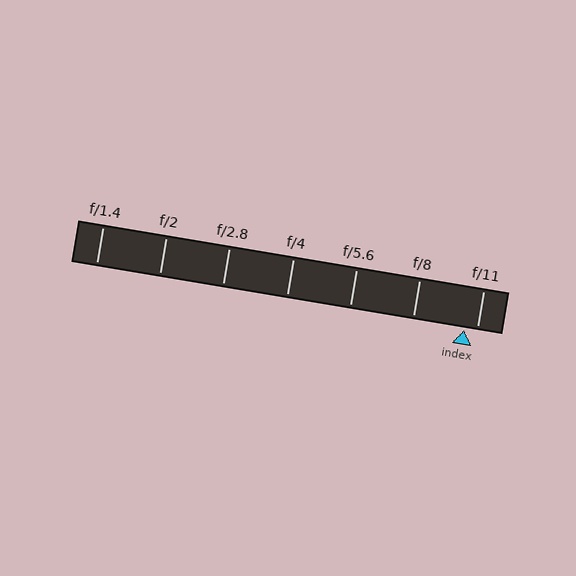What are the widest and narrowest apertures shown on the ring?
The widest aperture shown is f/1.4 and the narrowest is f/11.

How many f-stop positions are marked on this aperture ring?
There are 7 f-stop positions marked.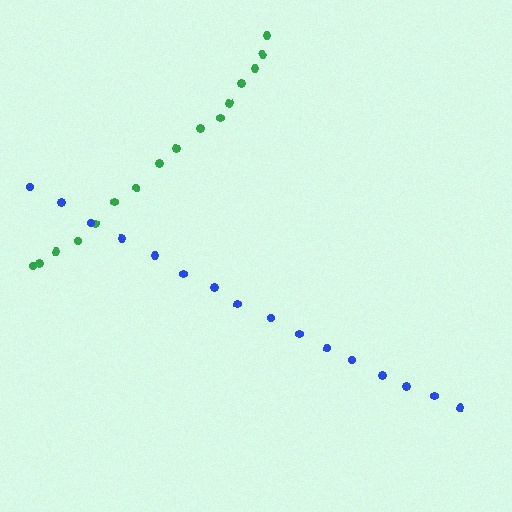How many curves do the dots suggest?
There are 2 distinct paths.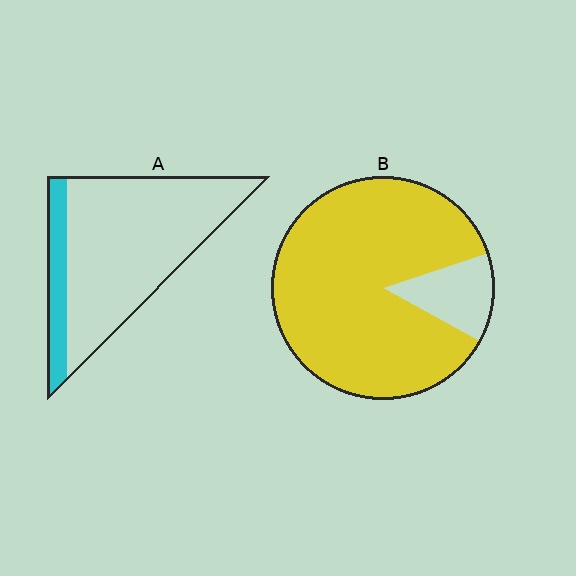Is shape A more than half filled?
No.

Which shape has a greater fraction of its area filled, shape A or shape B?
Shape B.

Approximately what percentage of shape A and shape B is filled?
A is approximately 15% and B is approximately 85%.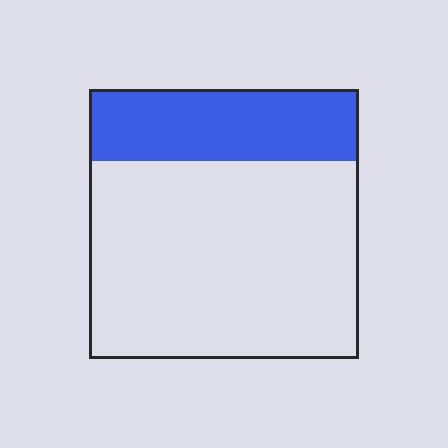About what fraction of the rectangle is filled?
About one quarter (1/4).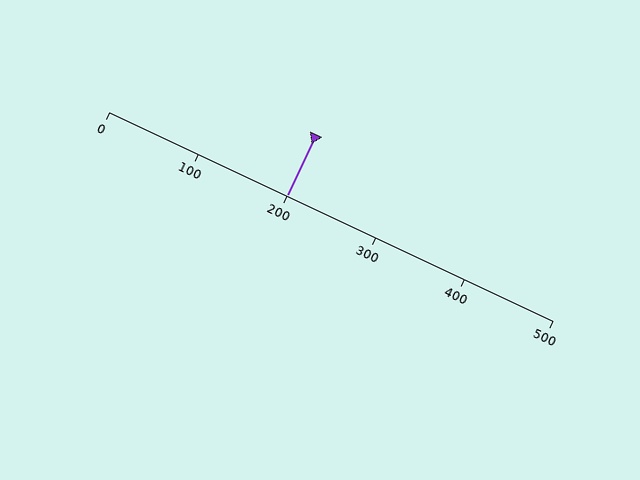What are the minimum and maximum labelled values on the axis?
The axis runs from 0 to 500.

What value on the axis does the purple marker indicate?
The marker indicates approximately 200.